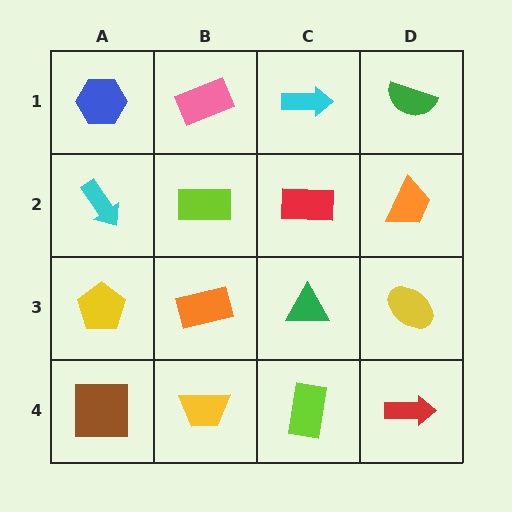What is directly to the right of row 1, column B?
A cyan arrow.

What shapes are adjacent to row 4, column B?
An orange rectangle (row 3, column B), a brown square (row 4, column A), a lime rectangle (row 4, column C).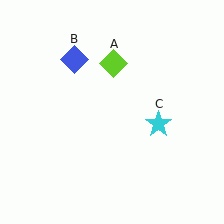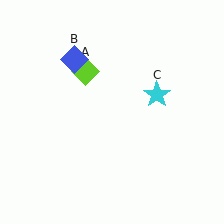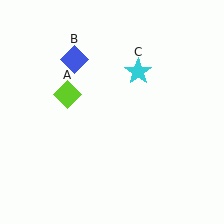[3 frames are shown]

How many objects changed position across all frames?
2 objects changed position: lime diamond (object A), cyan star (object C).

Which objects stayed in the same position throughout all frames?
Blue diamond (object B) remained stationary.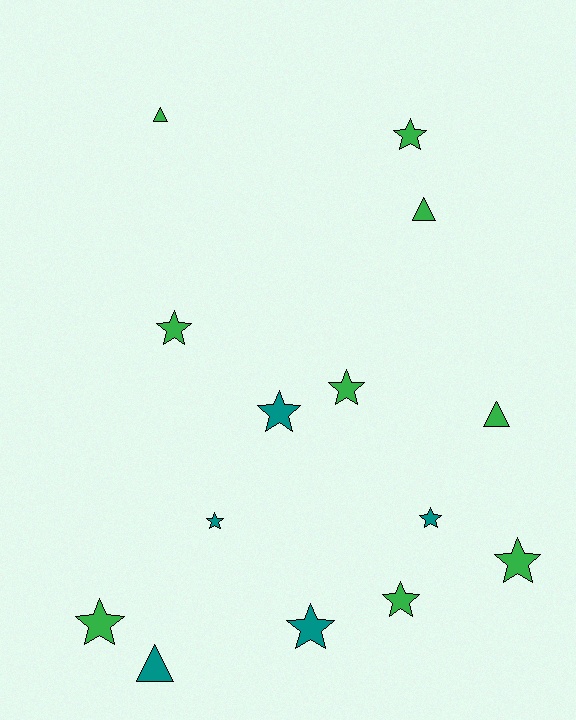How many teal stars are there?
There are 4 teal stars.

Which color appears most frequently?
Green, with 9 objects.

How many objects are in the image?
There are 14 objects.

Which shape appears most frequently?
Star, with 10 objects.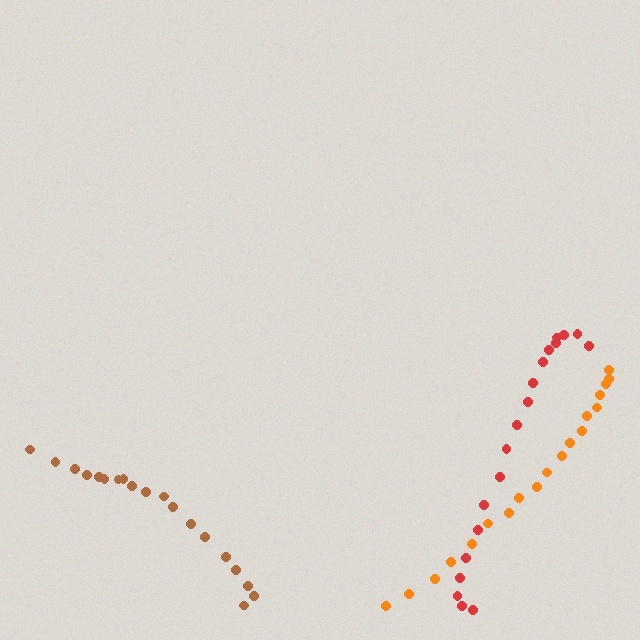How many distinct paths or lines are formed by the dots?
There are 3 distinct paths.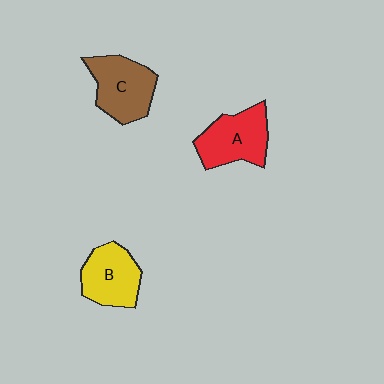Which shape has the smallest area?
Shape B (yellow).